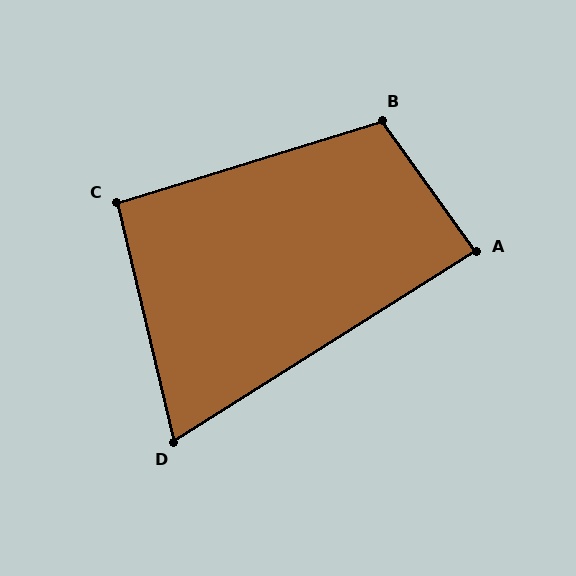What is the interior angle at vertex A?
Approximately 86 degrees (approximately right).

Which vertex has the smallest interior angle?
D, at approximately 71 degrees.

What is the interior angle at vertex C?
Approximately 94 degrees (approximately right).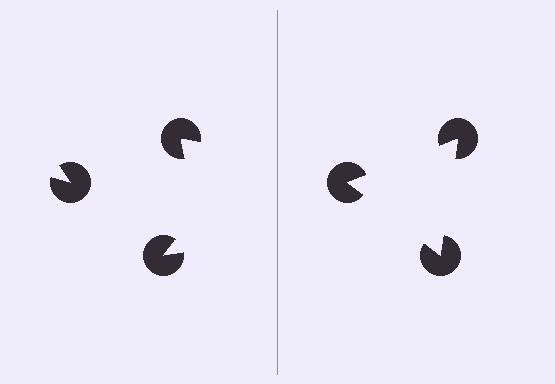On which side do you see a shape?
An illusory triangle appears on the right side. On the left side the wedge cuts are rotated, so no coherent shape forms.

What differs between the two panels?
The pac-man discs are positioned identically on both sides; only the wedge orientations differ. On the right they align to a triangle; on the left they are misaligned.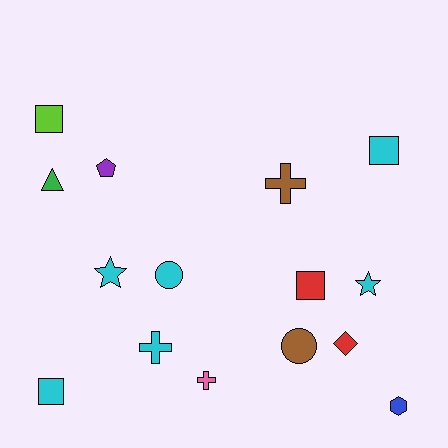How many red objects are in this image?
There are 2 red objects.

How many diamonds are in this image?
There is 1 diamond.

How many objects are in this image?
There are 15 objects.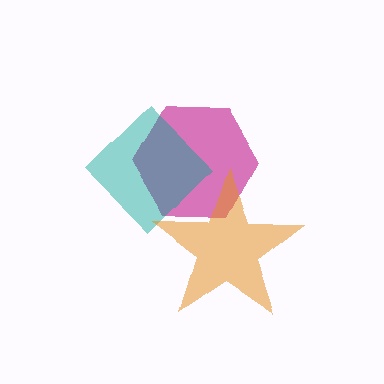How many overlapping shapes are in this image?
There are 3 overlapping shapes in the image.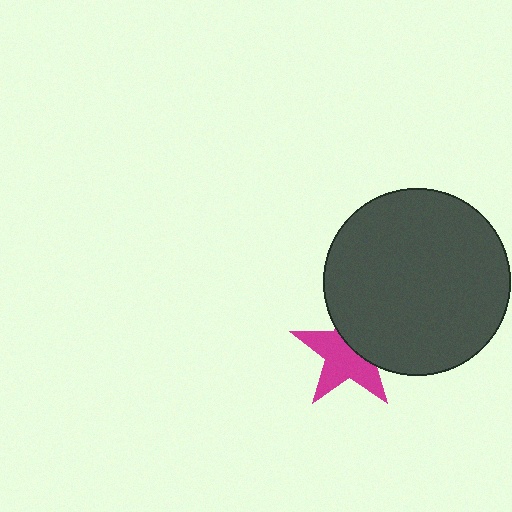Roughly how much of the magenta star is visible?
About half of it is visible (roughly 60%).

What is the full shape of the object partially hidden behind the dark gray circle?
The partially hidden object is a magenta star.